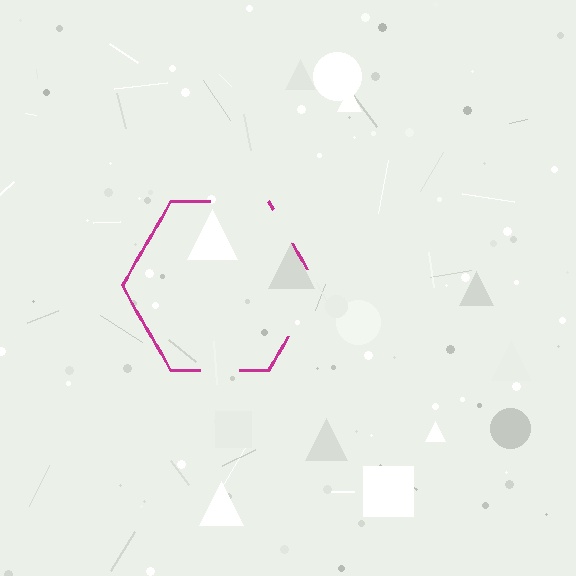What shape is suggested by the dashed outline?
The dashed outline suggests a hexagon.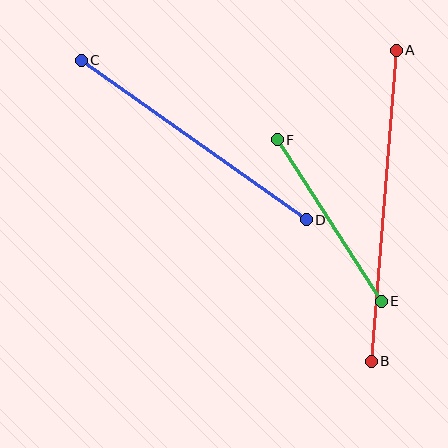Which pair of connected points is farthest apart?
Points A and B are farthest apart.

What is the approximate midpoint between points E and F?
The midpoint is at approximately (329, 220) pixels.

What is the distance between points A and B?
The distance is approximately 312 pixels.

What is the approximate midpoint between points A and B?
The midpoint is at approximately (384, 206) pixels.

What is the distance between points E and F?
The distance is approximately 192 pixels.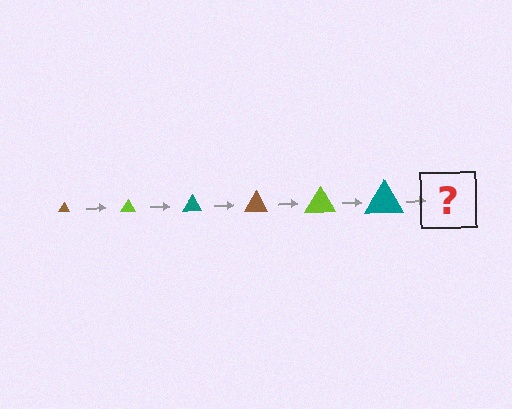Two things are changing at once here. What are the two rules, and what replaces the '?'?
The two rules are that the triangle grows larger each step and the color cycles through brown, lime, and teal. The '?' should be a brown triangle, larger than the previous one.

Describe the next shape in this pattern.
It should be a brown triangle, larger than the previous one.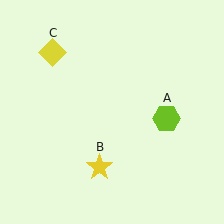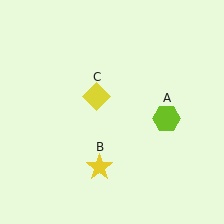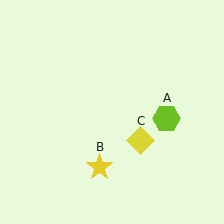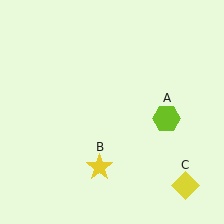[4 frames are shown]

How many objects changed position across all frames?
1 object changed position: yellow diamond (object C).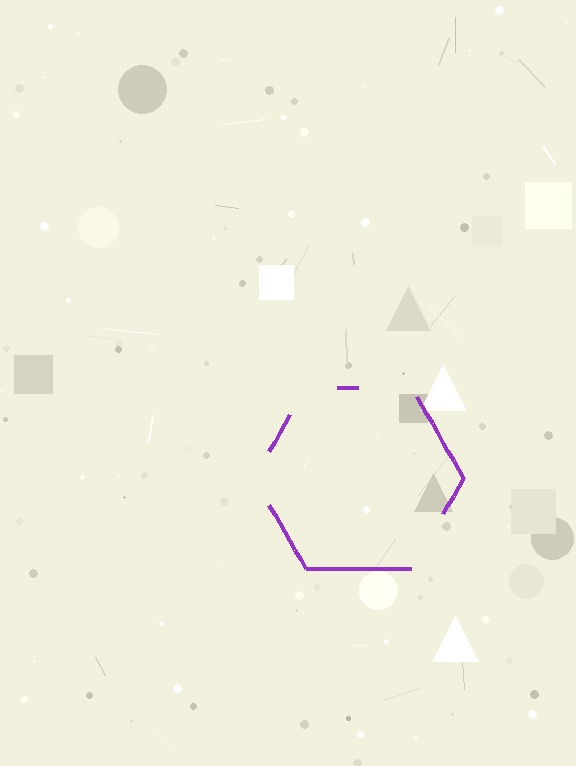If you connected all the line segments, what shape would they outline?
They would outline a hexagon.